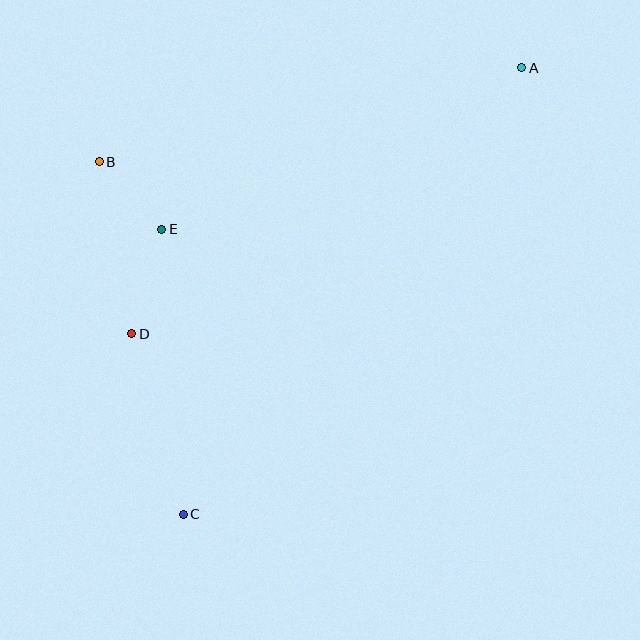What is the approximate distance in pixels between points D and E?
The distance between D and E is approximately 109 pixels.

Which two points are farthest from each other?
Points A and C are farthest from each other.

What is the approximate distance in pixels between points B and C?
The distance between B and C is approximately 362 pixels.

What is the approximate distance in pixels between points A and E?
The distance between A and E is approximately 395 pixels.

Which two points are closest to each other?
Points B and E are closest to each other.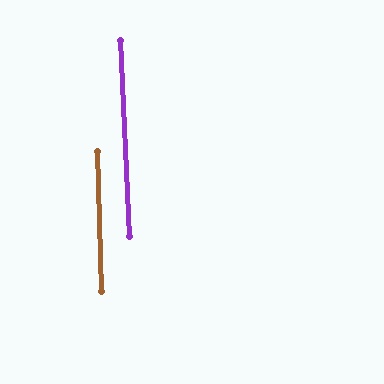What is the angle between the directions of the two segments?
Approximately 1 degree.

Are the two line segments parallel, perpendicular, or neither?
Parallel — their directions differ by only 0.8°.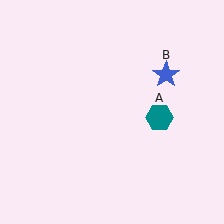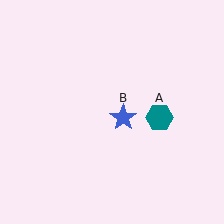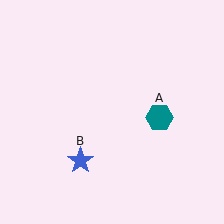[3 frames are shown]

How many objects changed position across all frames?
1 object changed position: blue star (object B).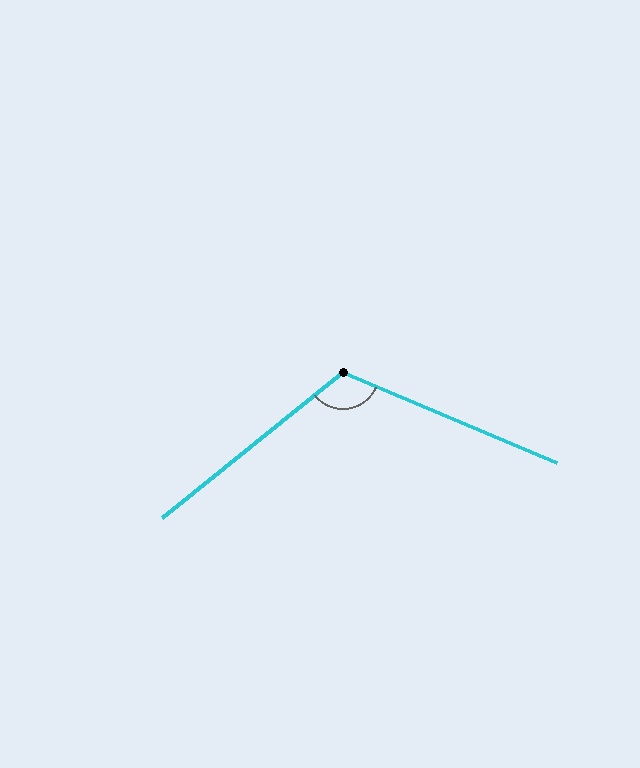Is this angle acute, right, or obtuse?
It is obtuse.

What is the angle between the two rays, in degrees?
Approximately 118 degrees.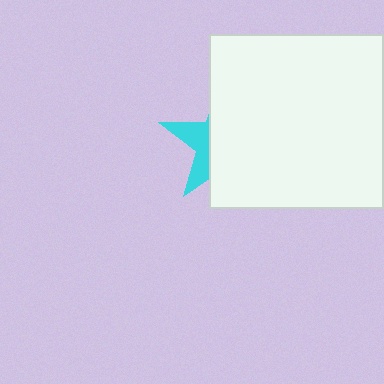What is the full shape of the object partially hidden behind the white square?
The partially hidden object is a cyan star.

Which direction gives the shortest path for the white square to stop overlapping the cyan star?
Moving right gives the shortest separation.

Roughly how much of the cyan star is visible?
A small part of it is visible (roughly 31%).